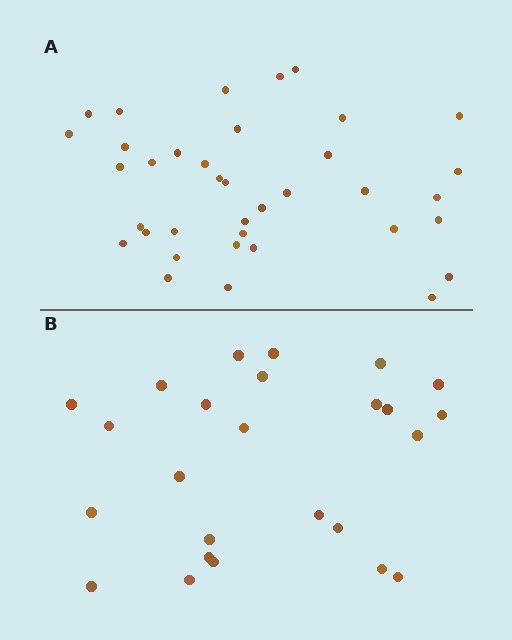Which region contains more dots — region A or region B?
Region A (the top region) has more dots.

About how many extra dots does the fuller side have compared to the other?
Region A has roughly 12 or so more dots than region B.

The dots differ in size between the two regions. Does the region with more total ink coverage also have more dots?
No. Region B has more total ink coverage because its dots are larger, but region A actually contains more individual dots. Total area can be misleading — the number of items is what matters here.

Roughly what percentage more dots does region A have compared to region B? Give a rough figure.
About 50% more.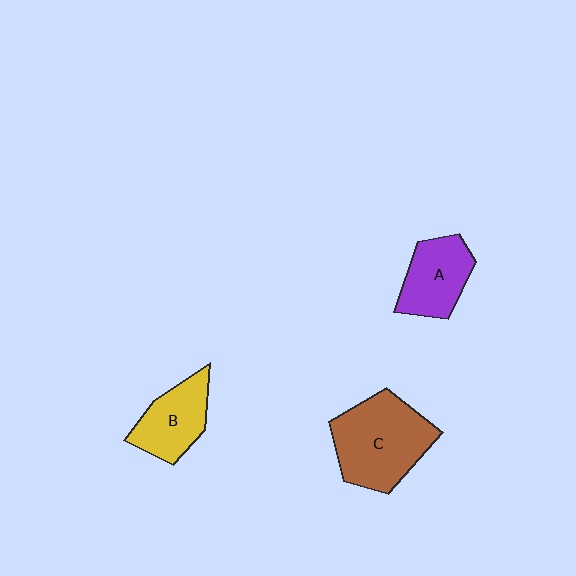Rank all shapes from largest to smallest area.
From largest to smallest: C (brown), A (purple), B (yellow).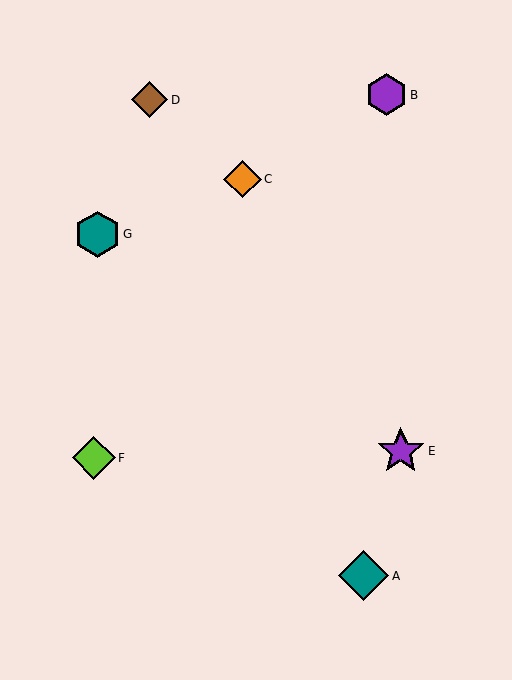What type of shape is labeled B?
Shape B is a purple hexagon.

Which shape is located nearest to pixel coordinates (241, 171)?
The orange diamond (labeled C) at (242, 179) is nearest to that location.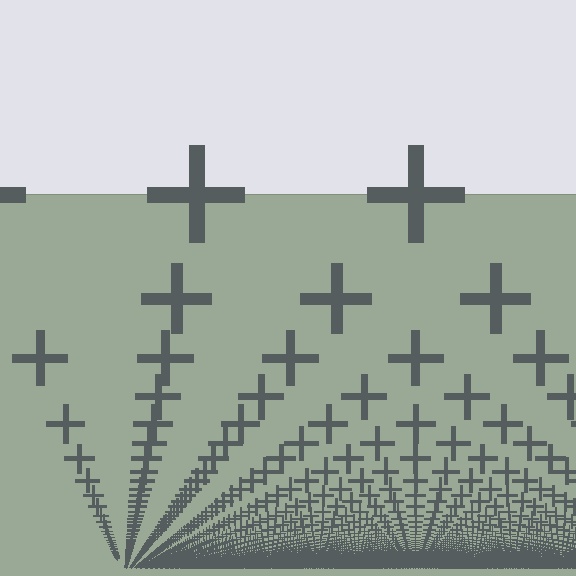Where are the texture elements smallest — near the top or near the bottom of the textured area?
Near the bottom.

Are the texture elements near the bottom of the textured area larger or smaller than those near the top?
Smaller. The gradient is inverted — elements near the bottom are smaller and denser.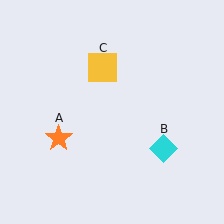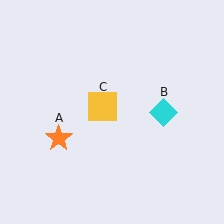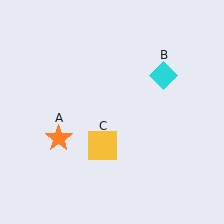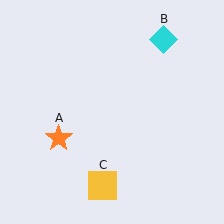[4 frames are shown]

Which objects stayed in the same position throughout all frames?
Orange star (object A) remained stationary.